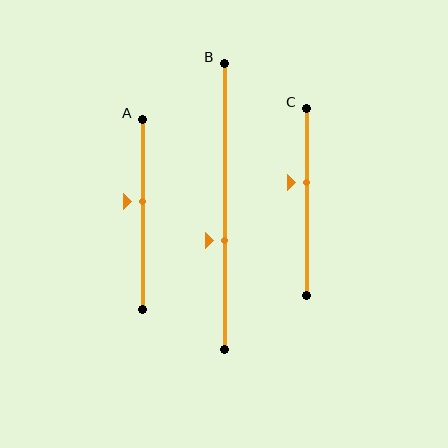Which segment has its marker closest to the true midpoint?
Segment A has its marker closest to the true midpoint.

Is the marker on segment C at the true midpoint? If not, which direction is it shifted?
No, the marker on segment C is shifted upward by about 11% of the segment length.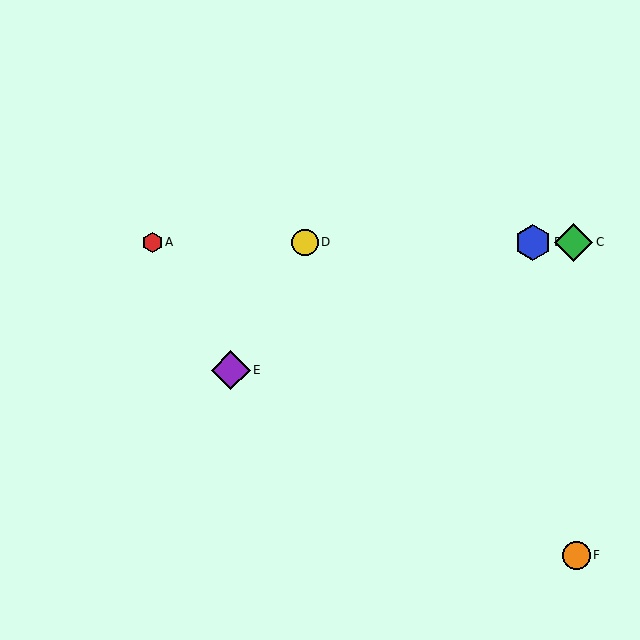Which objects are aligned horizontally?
Objects A, B, C, D are aligned horizontally.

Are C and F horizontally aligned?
No, C is at y≈242 and F is at y≈555.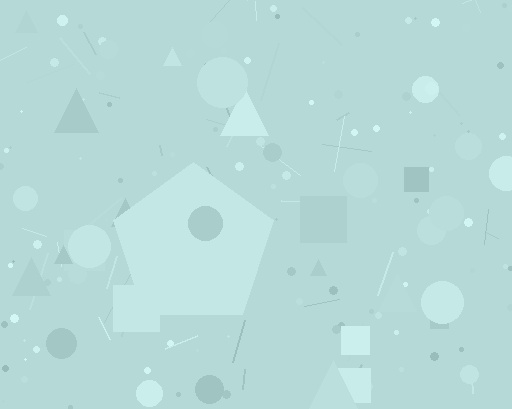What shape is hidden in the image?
A pentagon is hidden in the image.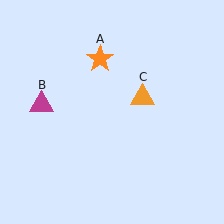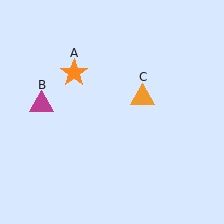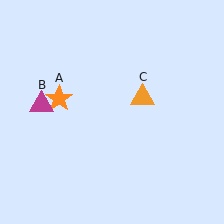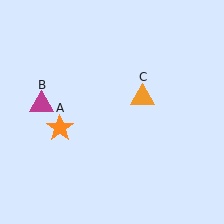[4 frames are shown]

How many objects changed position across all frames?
1 object changed position: orange star (object A).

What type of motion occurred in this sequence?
The orange star (object A) rotated counterclockwise around the center of the scene.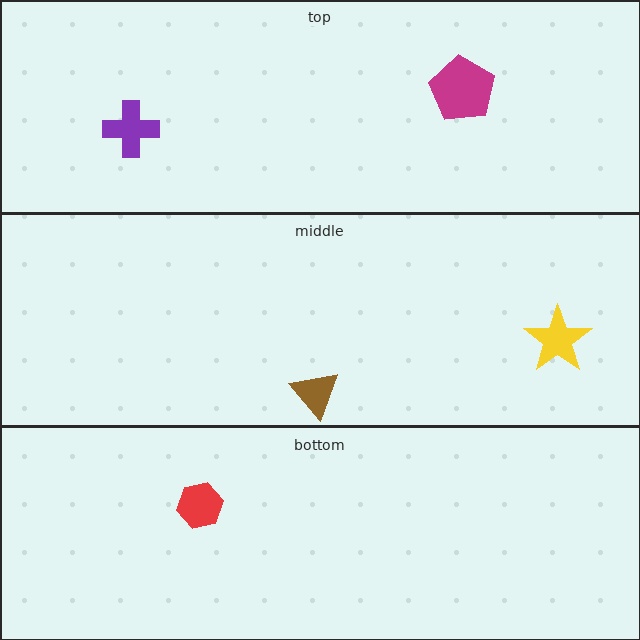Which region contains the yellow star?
The middle region.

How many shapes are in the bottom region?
1.